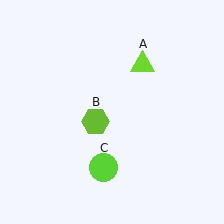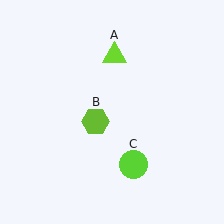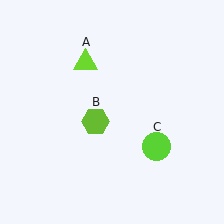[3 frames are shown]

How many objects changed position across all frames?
2 objects changed position: lime triangle (object A), lime circle (object C).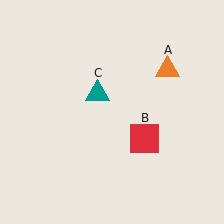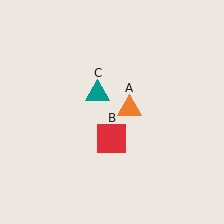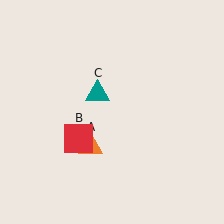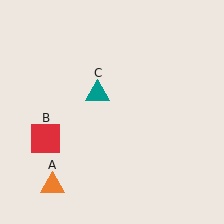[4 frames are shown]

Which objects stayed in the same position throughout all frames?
Teal triangle (object C) remained stationary.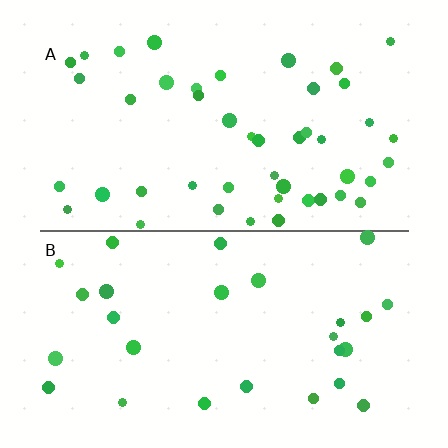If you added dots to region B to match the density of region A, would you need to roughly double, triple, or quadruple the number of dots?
Approximately double.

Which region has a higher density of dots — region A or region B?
A (the top).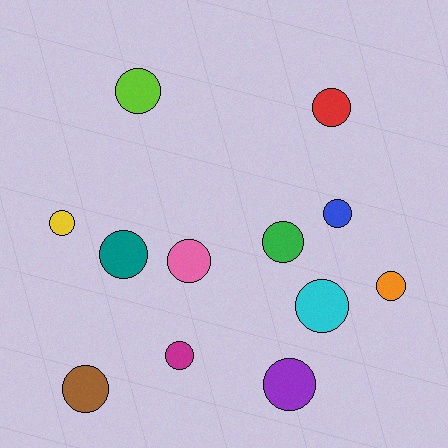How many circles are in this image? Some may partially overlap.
There are 12 circles.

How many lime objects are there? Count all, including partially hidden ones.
There is 1 lime object.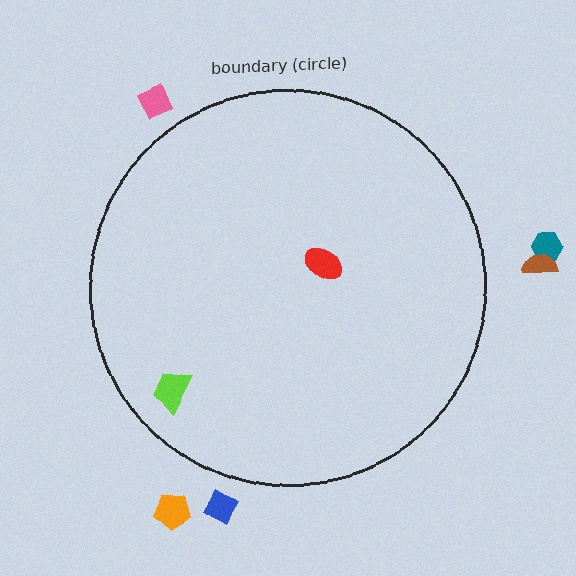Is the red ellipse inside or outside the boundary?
Inside.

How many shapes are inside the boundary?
2 inside, 5 outside.